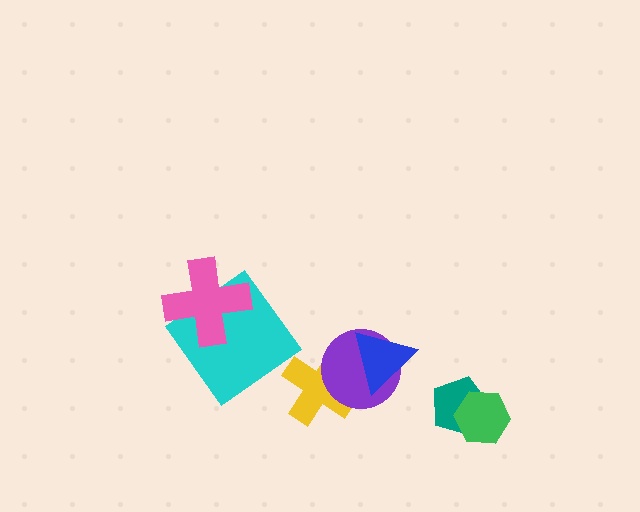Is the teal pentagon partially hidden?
Yes, it is partially covered by another shape.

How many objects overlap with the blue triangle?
1 object overlaps with the blue triangle.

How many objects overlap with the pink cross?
1 object overlaps with the pink cross.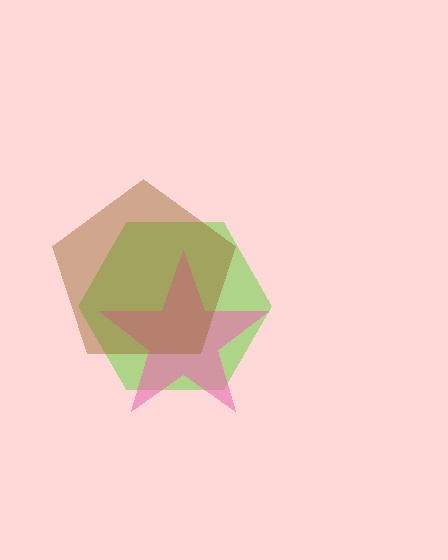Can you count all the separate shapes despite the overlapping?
Yes, there are 3 separate shapes.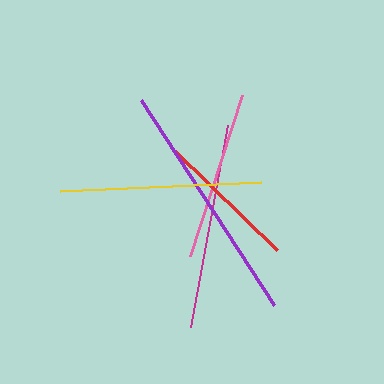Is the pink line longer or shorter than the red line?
The pink line is longer than the red line.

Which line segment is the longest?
The purple line is the longest at approximately 244 pixels.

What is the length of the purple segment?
The purple segment is approximately 244 pixels long.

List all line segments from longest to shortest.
From longest to shortest: purple, magenta, yellow, pink, red.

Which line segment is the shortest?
The red line is the shortest at approximately 142 pixels.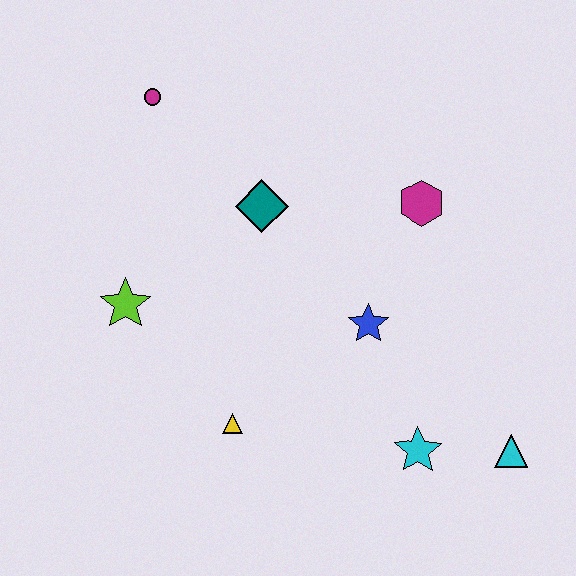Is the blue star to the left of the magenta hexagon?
Yes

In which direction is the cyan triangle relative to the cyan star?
The cyan triangle is to the right of the cyan star.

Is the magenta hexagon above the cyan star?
Yes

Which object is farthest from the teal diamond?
The cyan triangle is farthest from the teal diamond.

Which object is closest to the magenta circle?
The teal diamond is closest to the magenta circle.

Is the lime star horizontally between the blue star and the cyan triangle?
No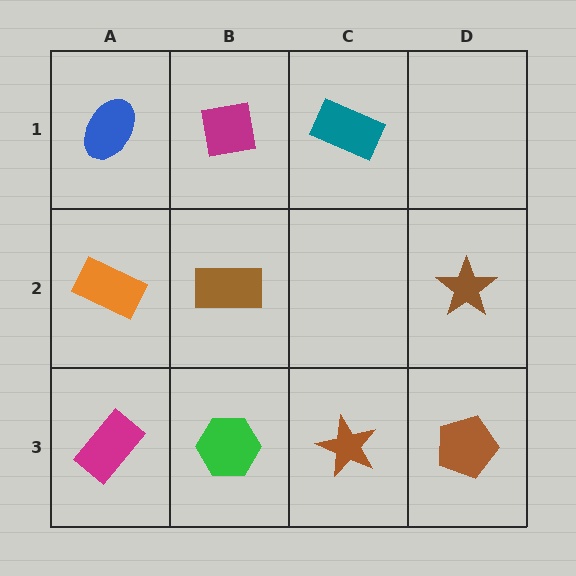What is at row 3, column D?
A brown pentagon.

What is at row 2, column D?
A brown star.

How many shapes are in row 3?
4 shapes.